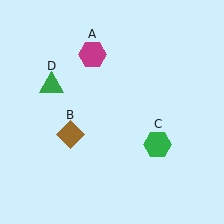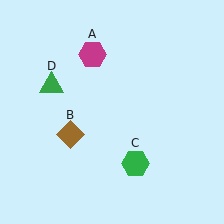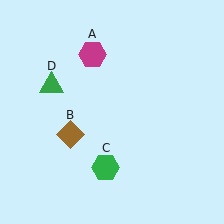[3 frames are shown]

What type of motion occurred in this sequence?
The green hexagon (object C) rotated clockwise around the center of the scene.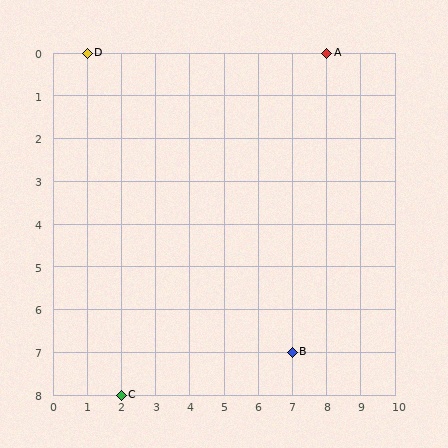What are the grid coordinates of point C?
Point C is at grid coordinates (2, 8).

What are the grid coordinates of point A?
Point A is at grid coordinates (8, 0).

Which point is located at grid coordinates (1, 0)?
Point D is at (1, 0).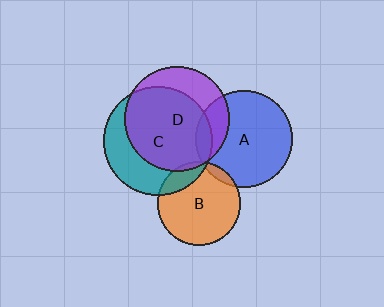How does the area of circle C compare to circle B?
Approximately 1.7 times.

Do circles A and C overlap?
Yes.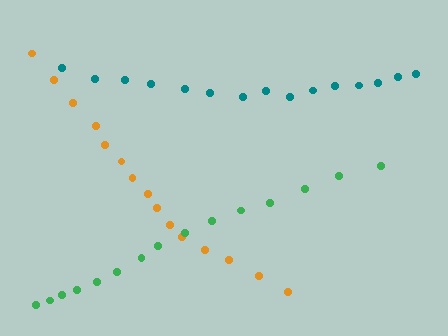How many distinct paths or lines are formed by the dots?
There are 3 distinct paths.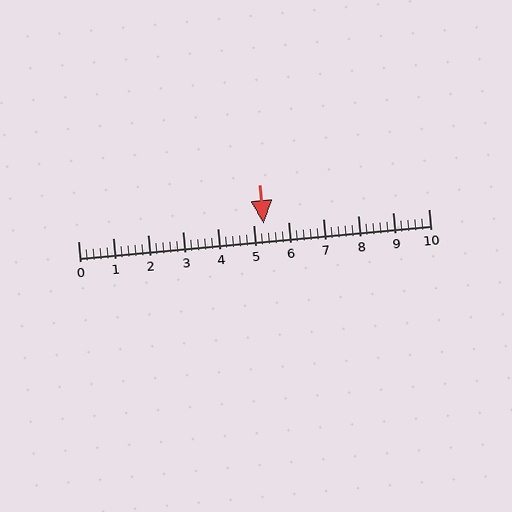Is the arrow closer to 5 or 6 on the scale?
The arrow is closer to 5.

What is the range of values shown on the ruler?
The ruler shows values from 0 to 10.